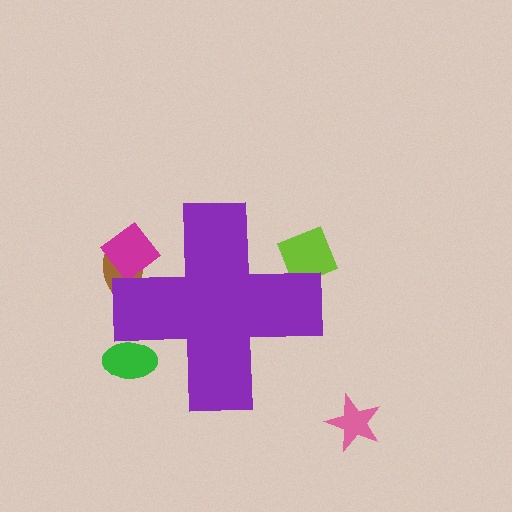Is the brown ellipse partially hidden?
Yes, the brown ellipse is partially hidden behind the purple cross.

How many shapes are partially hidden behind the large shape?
4 shapes are partially hidden.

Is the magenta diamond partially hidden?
Yes, the magenta diamond is partially hidden behind the purple cross.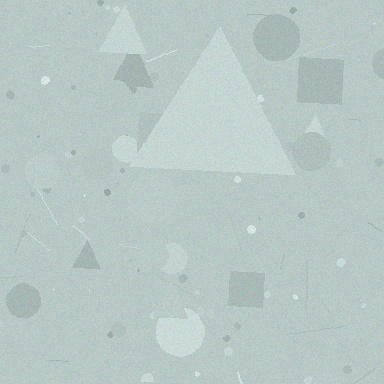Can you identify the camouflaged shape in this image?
The camouflaged shape is a triangle.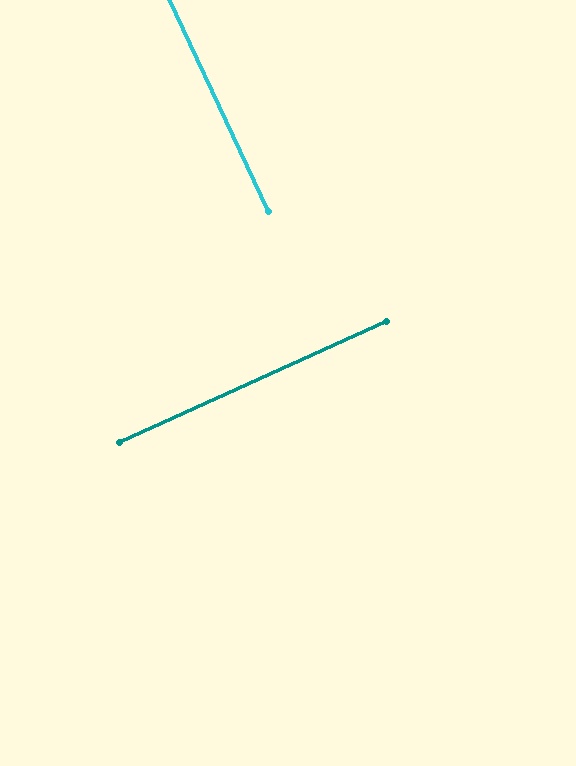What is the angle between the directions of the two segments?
Approximately 89 degrees.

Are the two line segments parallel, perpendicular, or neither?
Perpendicular — they meet at approximately 89°.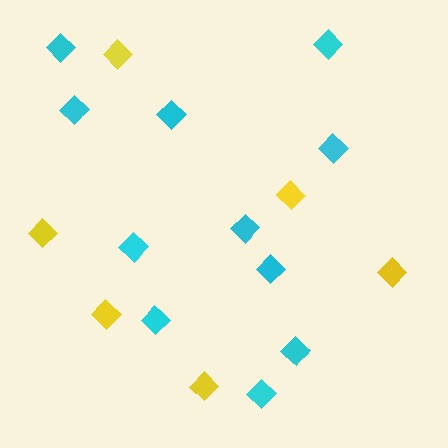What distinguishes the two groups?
There are 2 groups: one group of cyan diamonds (11) and one group of yellow diamonds (6).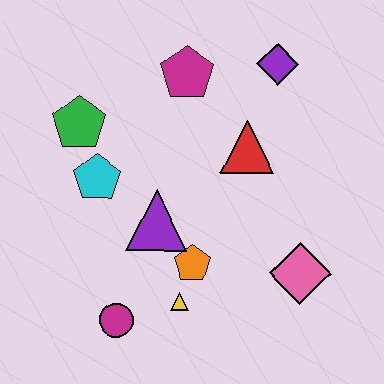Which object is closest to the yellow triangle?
The orange pentagon is closest to the yellow triangle.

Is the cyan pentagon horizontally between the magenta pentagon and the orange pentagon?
No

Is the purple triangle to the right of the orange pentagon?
No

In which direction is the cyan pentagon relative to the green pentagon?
The cyan pentagon is below the green pentagon.